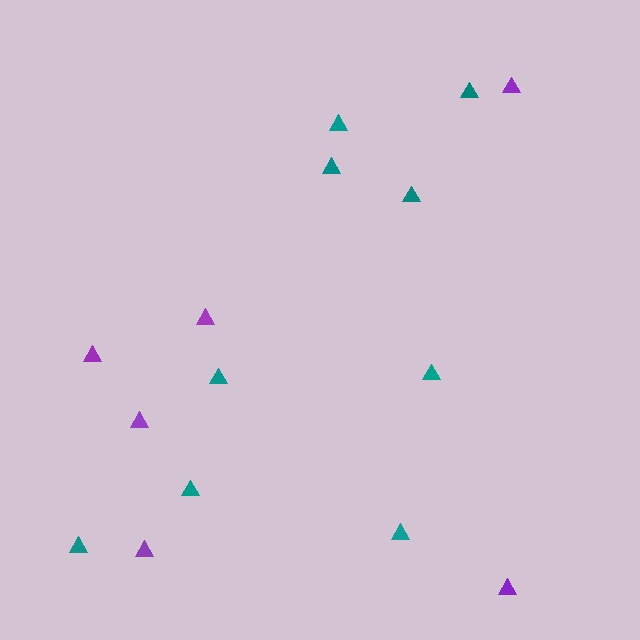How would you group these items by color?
There are 2 groups: one group of teal triangles (9) and one group of purple triangles (6).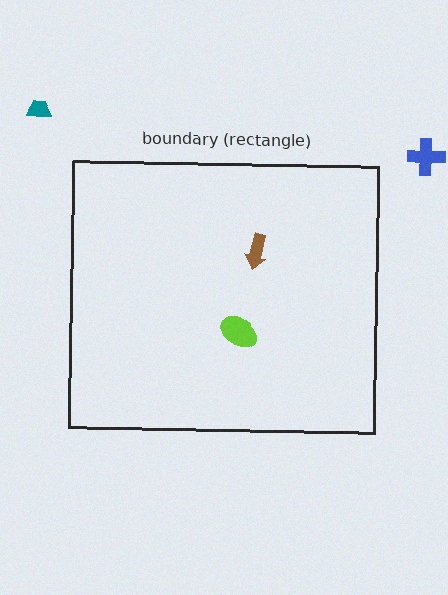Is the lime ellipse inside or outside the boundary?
Inside.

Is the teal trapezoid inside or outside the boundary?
Outside.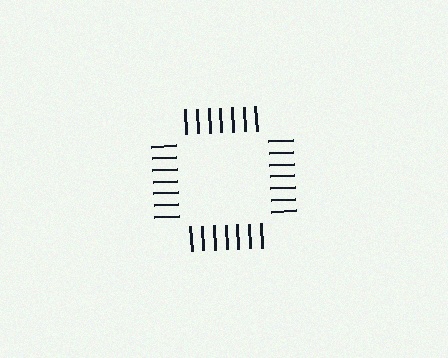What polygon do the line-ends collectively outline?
An illusory square — the line segments terminate on its edges but no continuous stroke is drawn.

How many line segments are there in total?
28 — 7 along each of the 4 edges.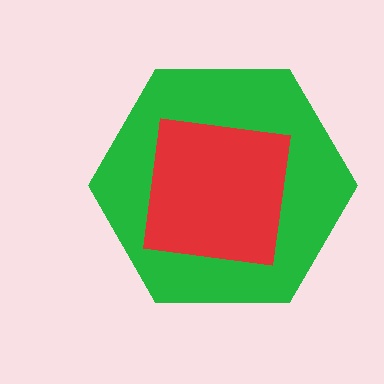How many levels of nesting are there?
2.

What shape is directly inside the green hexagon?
The red square.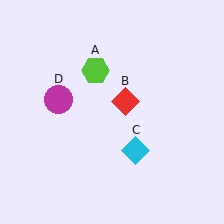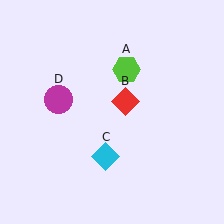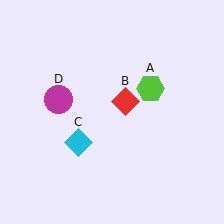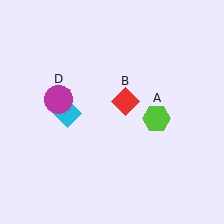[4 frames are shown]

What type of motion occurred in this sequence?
The lime hexagon (object A), cyan diamond (object C) rotated clockwise around the center of the scene.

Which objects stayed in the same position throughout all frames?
Red diamond (object B) and magenta circle (object D) remained stationary.